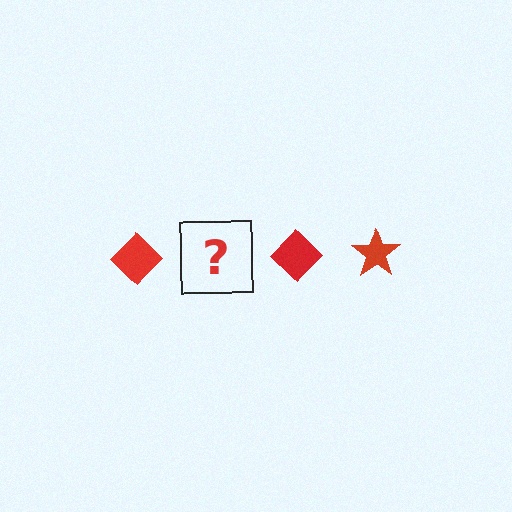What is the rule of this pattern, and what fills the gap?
The rule is that the pattern cycles through diamond, star shapes in red. The gap should be filled with a red star.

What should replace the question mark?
The question mark should be replaced with a red star.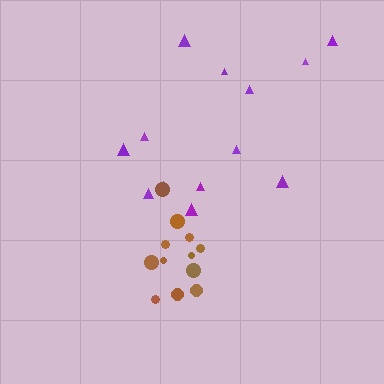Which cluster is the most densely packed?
Brown.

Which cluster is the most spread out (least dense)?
Purple.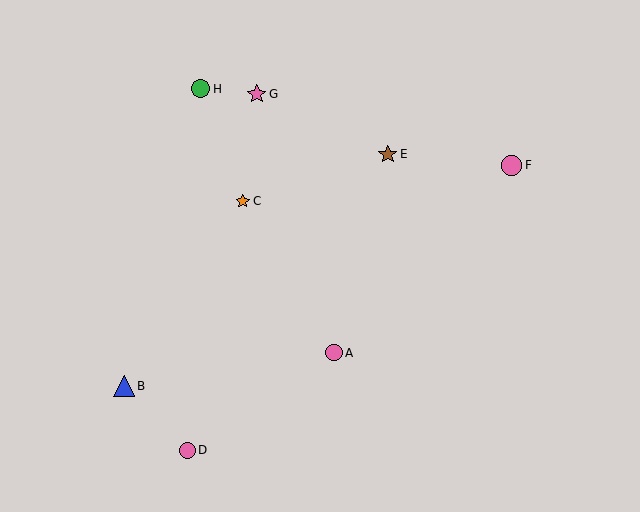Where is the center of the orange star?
The center of the orange star is at (243, 201).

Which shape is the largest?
The blue triangle (labeled B) is the largest.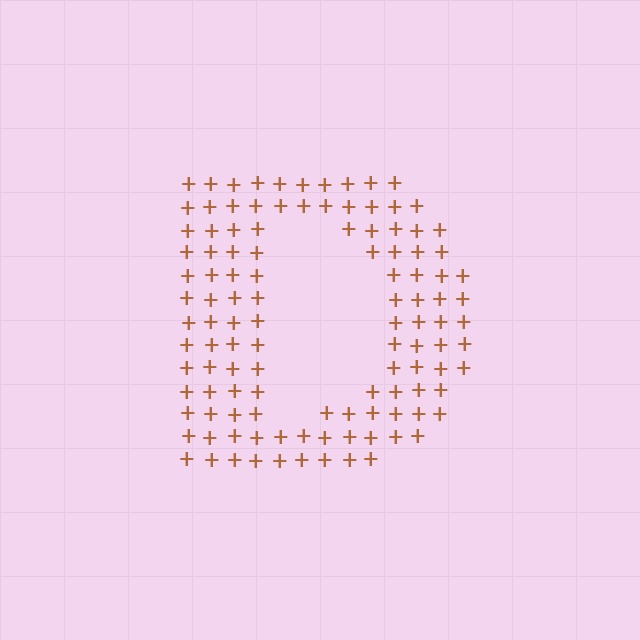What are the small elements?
The small elements are plus signs.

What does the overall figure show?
The overall figure shows the letter D.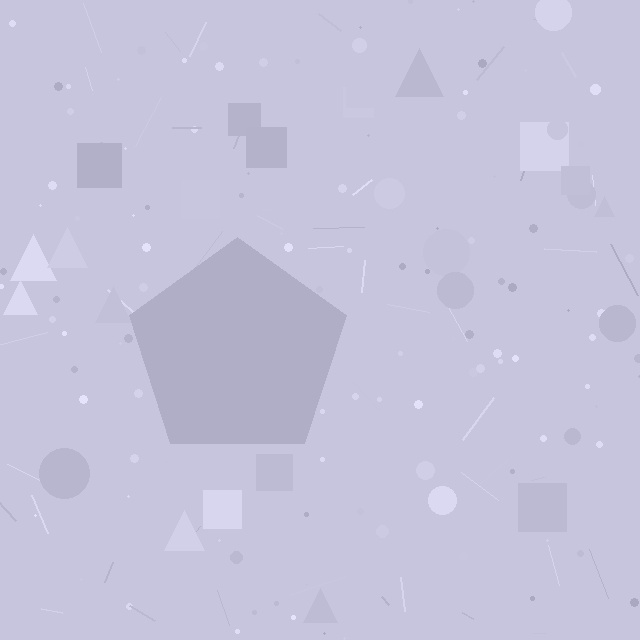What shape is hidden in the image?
A pentagon is hidden in the image.